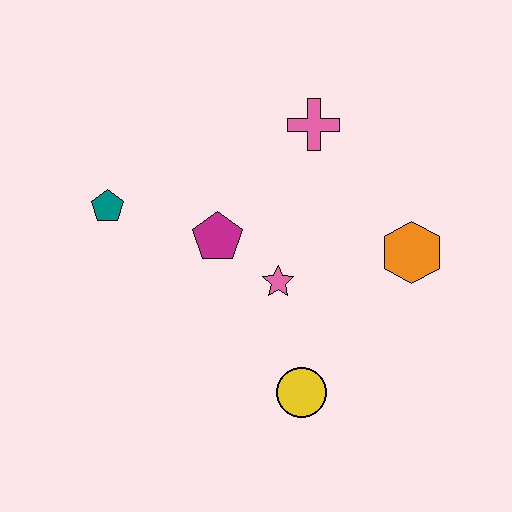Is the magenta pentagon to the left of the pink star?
Yes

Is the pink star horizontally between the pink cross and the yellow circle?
No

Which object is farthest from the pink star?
The teal pentagon is farthest from the pink star.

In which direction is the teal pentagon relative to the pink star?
The teal pentagon is to the left of the pink star.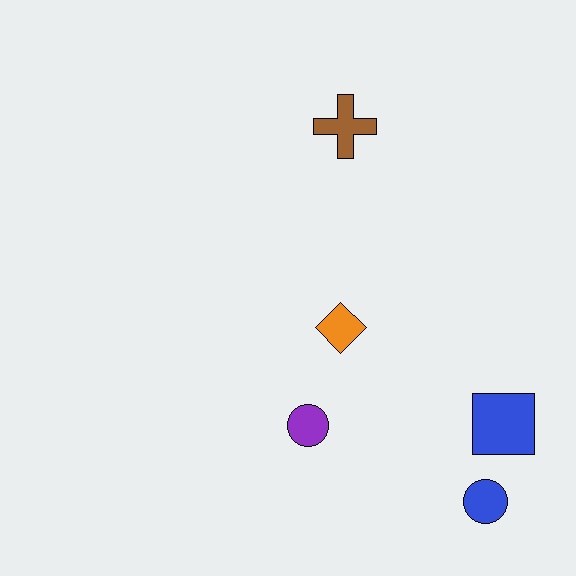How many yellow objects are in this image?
There are no yellow objects.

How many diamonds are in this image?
There is 1 diamond.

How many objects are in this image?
There are 5 objects.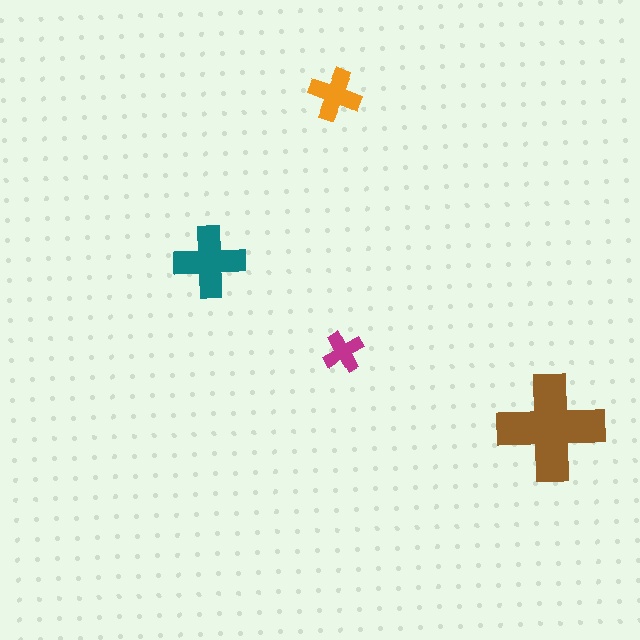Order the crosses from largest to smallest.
the brown one, the teal one, the orange one, the magenta one.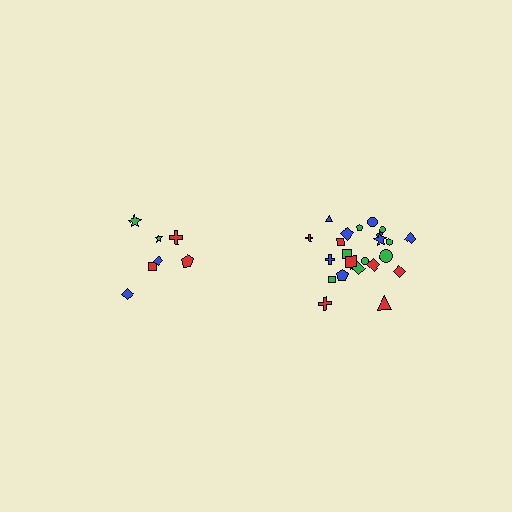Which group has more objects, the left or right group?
The right group.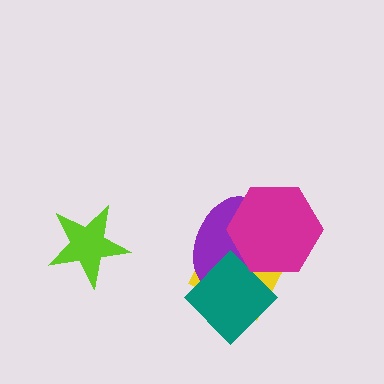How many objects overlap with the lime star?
0 objects overlap with the lime star.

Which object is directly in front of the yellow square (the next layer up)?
The purple ellipse is directly in front of the yellow square.